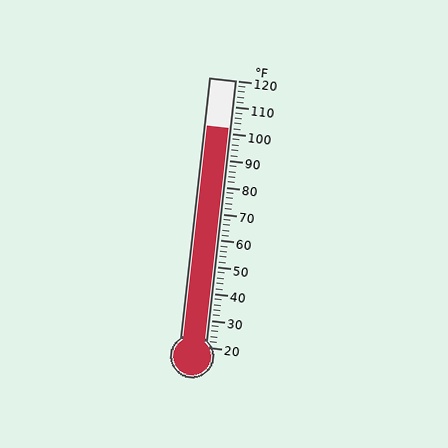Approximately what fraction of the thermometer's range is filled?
The thermometer is filled to approximately 80% of its range.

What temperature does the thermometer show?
The thermometer shows approximately 102°F.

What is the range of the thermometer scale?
The thermometer scale ranges from 20°F to 120°F.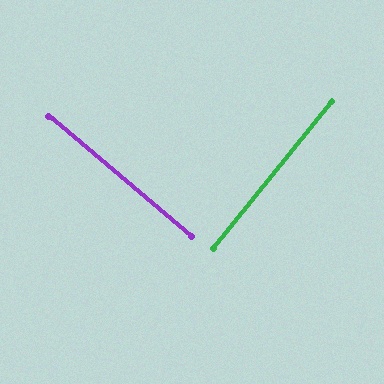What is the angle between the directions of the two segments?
Approximately 88 degrees.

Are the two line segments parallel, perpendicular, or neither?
Perpendicular — they meet at approximately 88°.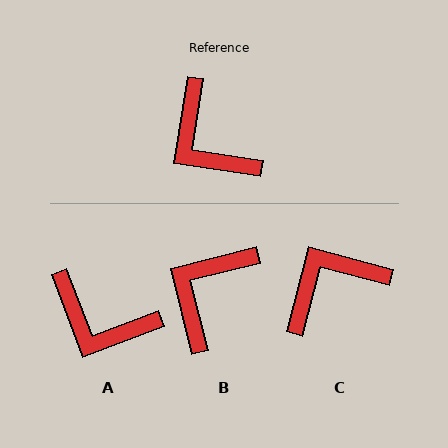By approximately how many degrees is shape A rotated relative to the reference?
Approximately 30 degrees counter-clockwise.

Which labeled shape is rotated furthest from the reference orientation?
C, about 96 degrees away.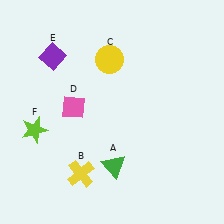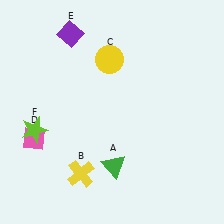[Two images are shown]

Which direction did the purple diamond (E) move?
The purple diamond (E) moved up.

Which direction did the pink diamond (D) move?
The pink diamond (D) moved left.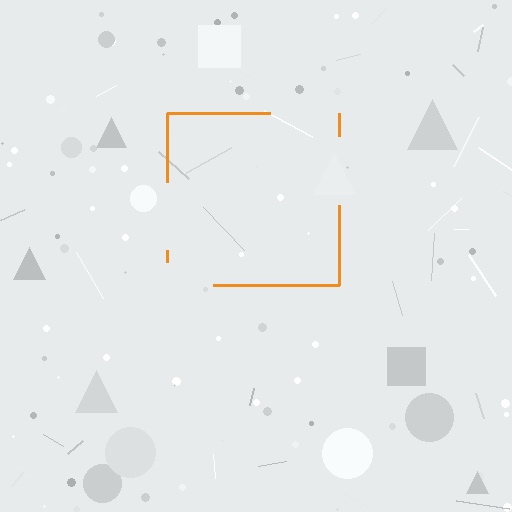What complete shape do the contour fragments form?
The contour fragments form a square.